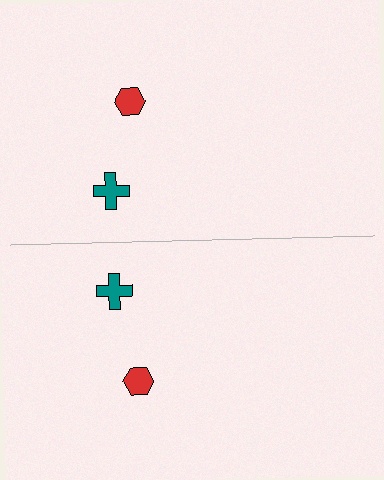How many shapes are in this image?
There are 4 shapes in this image.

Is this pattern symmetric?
Yes, this pattern has bilateral (reflection) symmetry.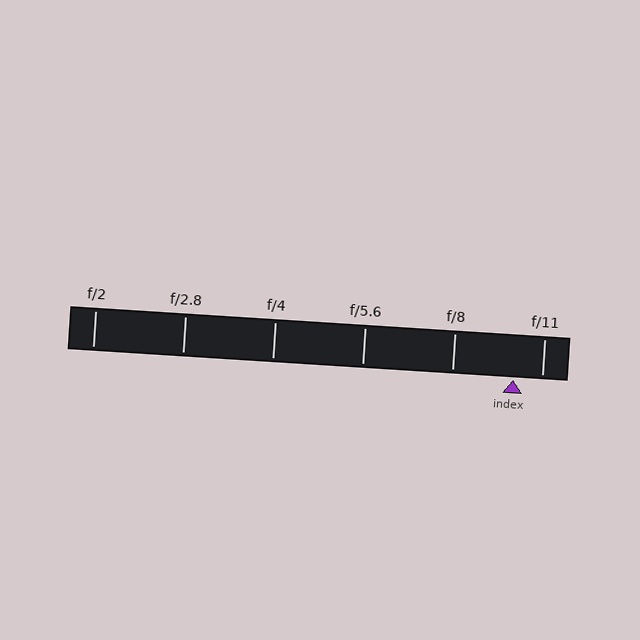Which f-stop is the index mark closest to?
The index mark is closest to f/11.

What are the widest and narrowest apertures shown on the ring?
The widest aperture shown is f/2 and the narrowest is f/11.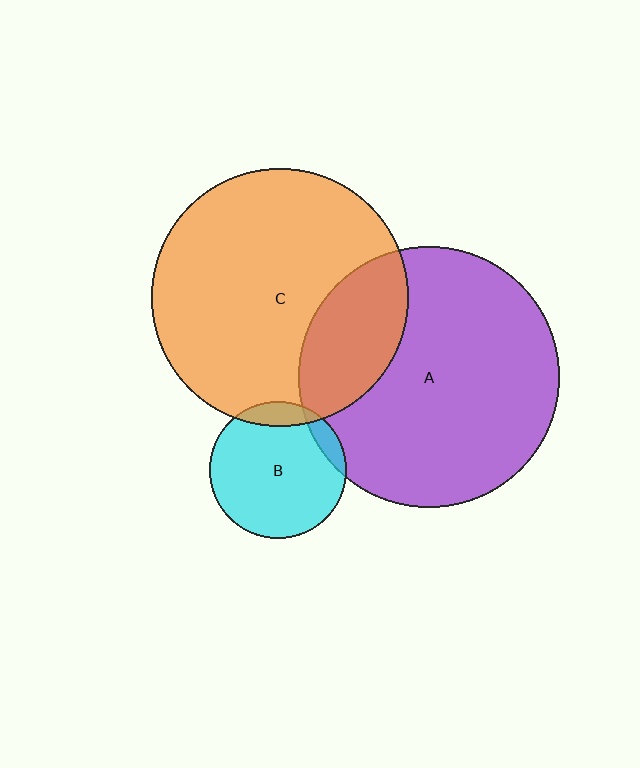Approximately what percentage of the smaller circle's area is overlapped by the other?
Approximately 10%.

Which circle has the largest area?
Circle A (purple).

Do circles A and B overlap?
Yes.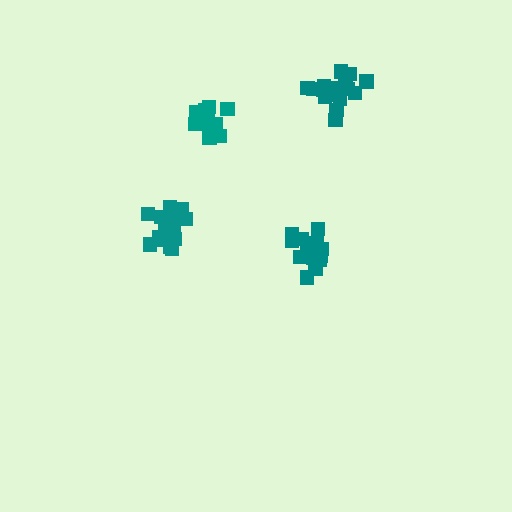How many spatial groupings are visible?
There are 4 spatial groupings.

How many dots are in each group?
Group 1: 18 dots, Group 2: 16 dots, Group 3: 12 dots, Group 4: 17 dots (63 total).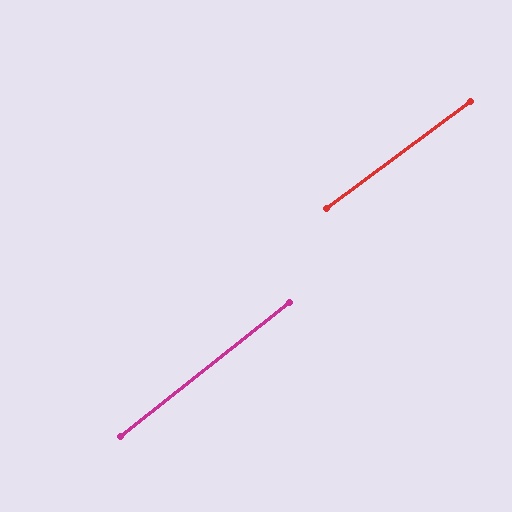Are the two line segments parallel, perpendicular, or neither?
Parallel — their directions differ by only 2.0°.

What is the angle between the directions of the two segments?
Approximately 2 degrees.